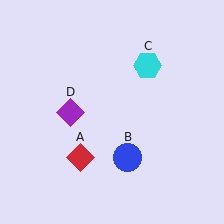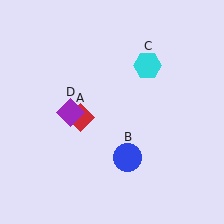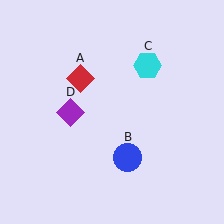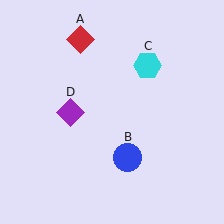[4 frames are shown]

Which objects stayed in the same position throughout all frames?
Blue circle (object B) and cyan hexagon (object C) and purple diamond (object D) remained stationary.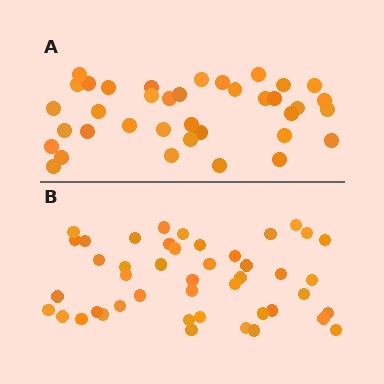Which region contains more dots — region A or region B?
Region B (the bottom region) has more dots.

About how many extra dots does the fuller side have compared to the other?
Region B has roughly 8 or so more dots than region A.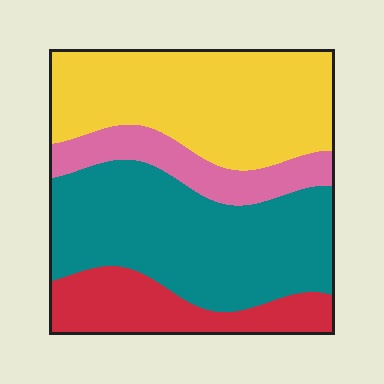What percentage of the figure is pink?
Pink takes up less than a sixth of the figure.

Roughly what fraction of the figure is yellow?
Yellow covers about 35% of the figure.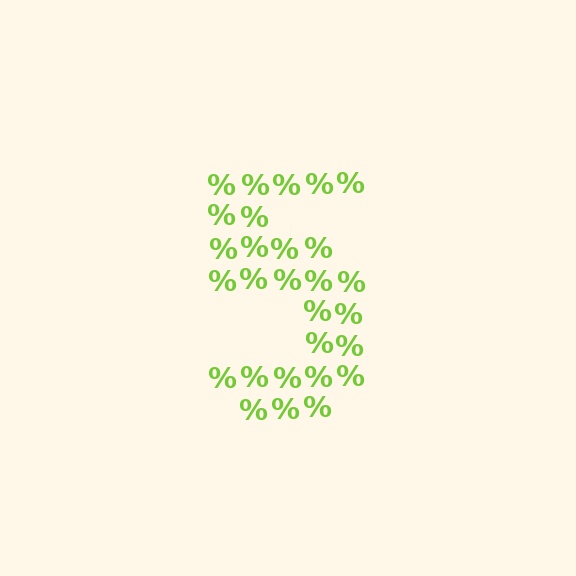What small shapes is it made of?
It is made of small percent signs.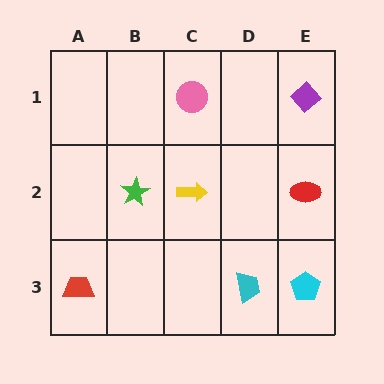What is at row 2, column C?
A yellow arrow.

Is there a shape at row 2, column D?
No, that cell is empty.